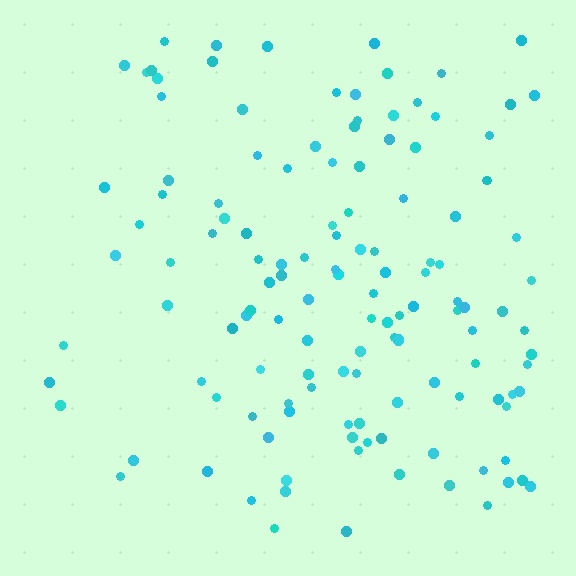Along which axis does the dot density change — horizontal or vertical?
Horizontal.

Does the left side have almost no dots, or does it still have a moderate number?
Still a moderate number, just noticeably fewer than the right.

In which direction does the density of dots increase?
From left to right, with the right side densest.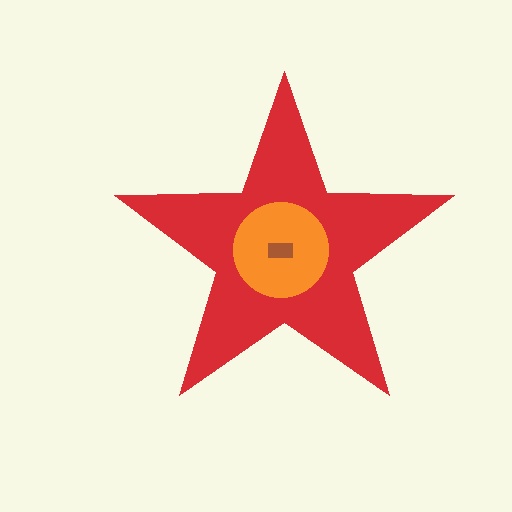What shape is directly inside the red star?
The orange circle.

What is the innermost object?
The brown rectangle.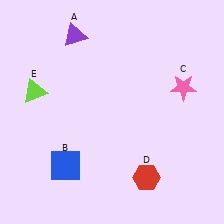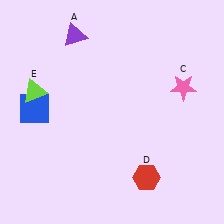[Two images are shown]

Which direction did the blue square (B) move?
The blue square (B) moved up.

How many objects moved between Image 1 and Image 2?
1 object moved between the two images.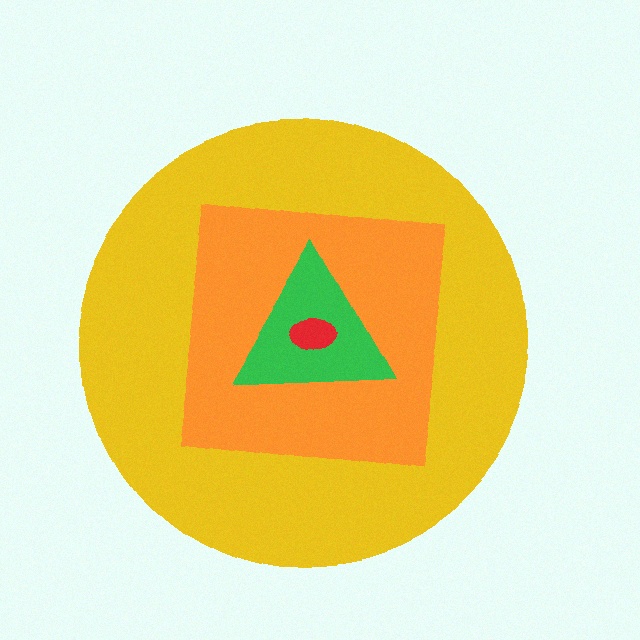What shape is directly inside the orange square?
The green triangle.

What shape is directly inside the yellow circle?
The orange square.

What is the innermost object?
The red ellipse.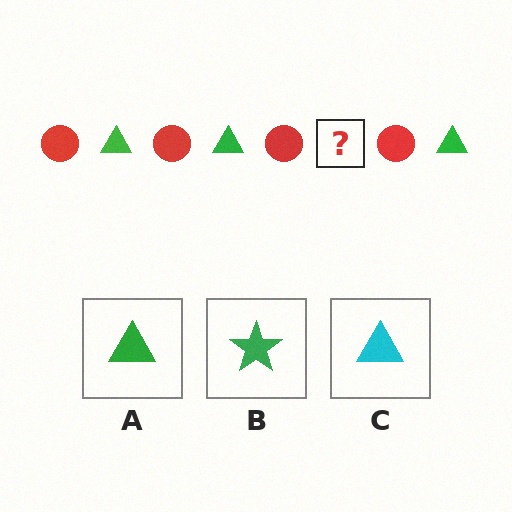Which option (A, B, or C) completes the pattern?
A.